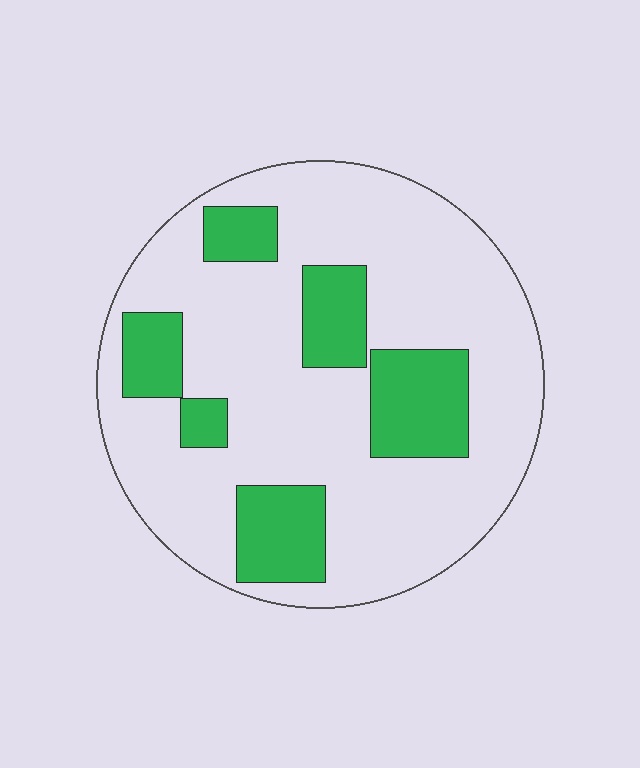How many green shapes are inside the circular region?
6.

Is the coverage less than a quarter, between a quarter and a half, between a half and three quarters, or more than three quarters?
Less than a quarter.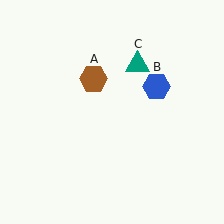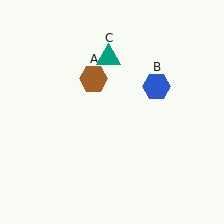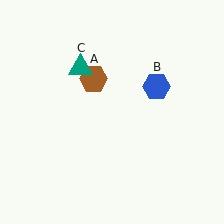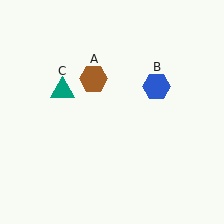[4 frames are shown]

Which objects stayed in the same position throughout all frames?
Brown hexagon (object A) and blue hexagon (object B) remained stationary.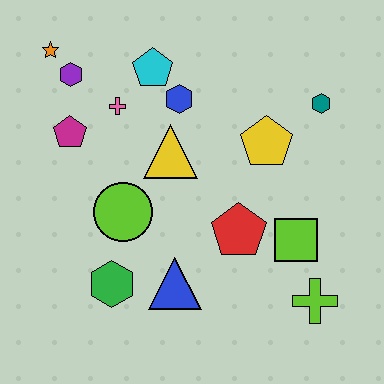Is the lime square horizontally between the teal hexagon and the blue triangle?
Yes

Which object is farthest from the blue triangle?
The orange star is farthest from the blue triangle.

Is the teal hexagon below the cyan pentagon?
Yes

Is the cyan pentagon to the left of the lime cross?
Yes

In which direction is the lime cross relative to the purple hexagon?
The lime cross is to the right of the purple hexagon.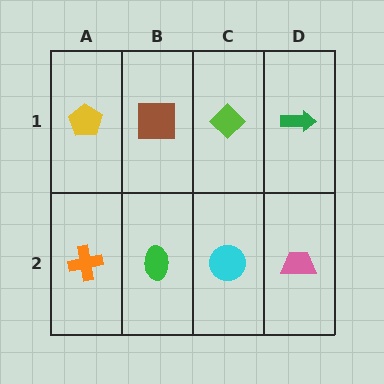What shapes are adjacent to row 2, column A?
A yellow pentagon (row 1, column A), a green ellipse (row 2, column B).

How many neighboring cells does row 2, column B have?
3.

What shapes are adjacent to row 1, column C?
A cyan circle (row 2, column C), a brown square (row 1, column B), a green arrow (row 1, column D).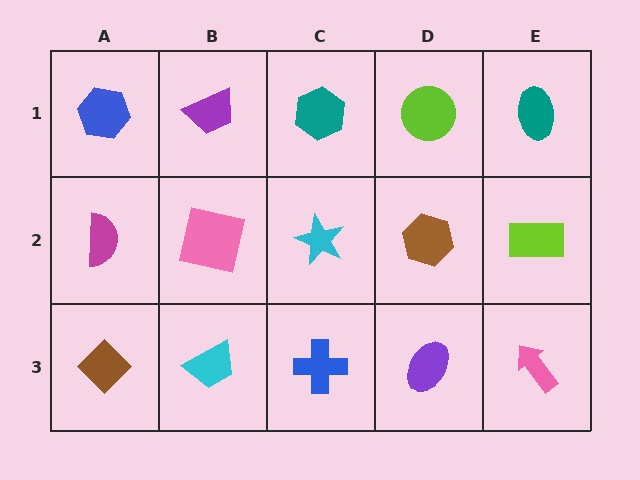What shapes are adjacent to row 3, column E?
A lime rectangle (row 2, column E), a purple ellipse (row 3, column D).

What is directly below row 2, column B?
A cyan trapezoid.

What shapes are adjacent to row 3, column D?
A brown hexagon (row 2, column D), a blue cross (row 3, column C), a pink arrow (row 3, column E).